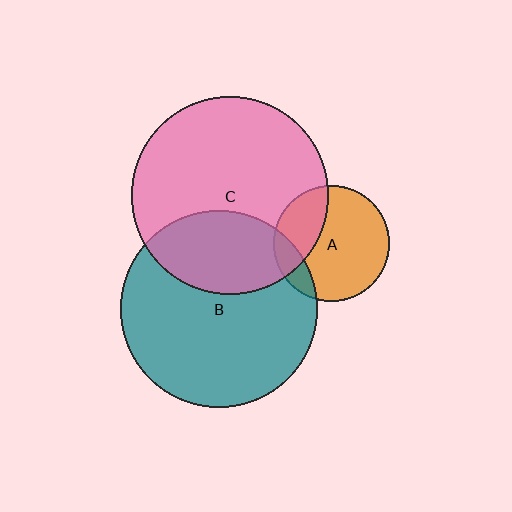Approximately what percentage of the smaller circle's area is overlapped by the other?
Approximately 30%.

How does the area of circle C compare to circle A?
Approximately 2.9 times.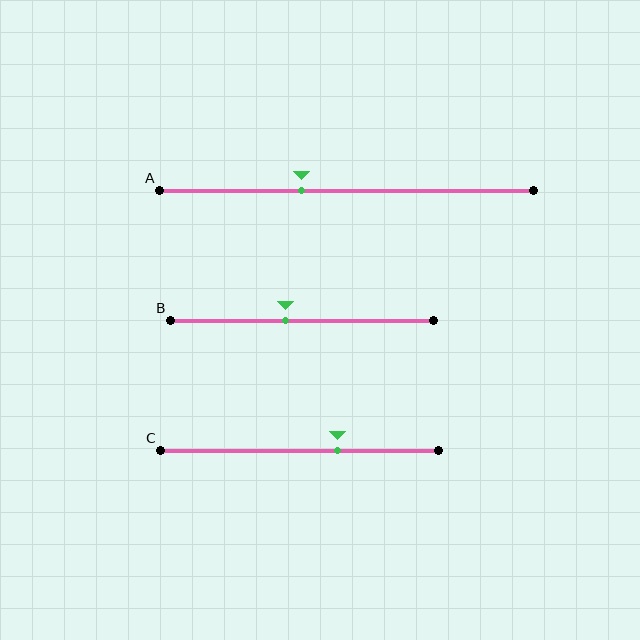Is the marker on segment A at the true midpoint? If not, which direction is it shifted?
No, the marker on segment A is shifted to the left by about 12% of the segment length.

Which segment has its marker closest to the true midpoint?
Segment B has its marker closest to the true midpoint.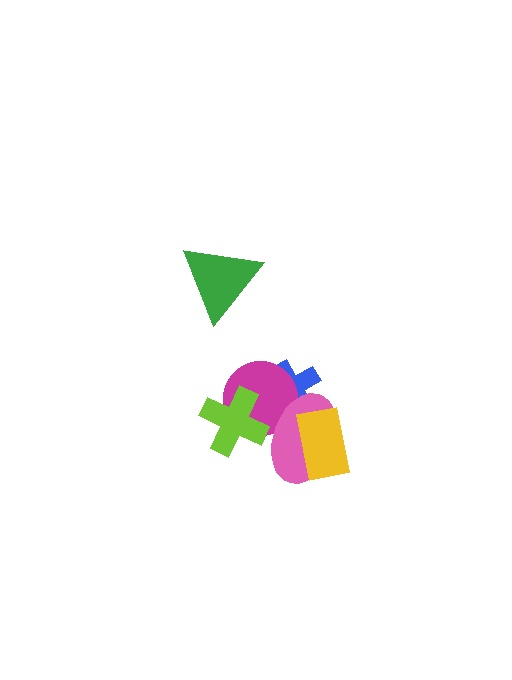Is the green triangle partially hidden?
No, no other shape covers it.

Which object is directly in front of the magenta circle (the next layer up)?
The pink ellipse is directly in front of the magenta circle.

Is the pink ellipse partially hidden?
Yes, it is partially covered by another shape.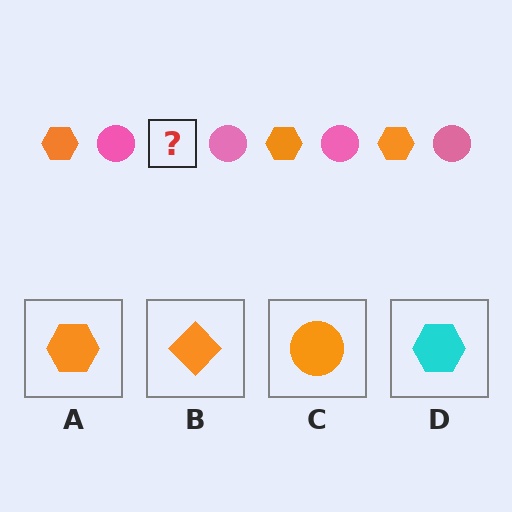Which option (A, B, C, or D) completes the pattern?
A.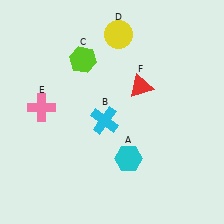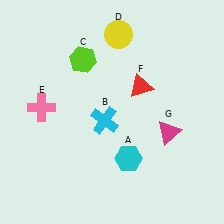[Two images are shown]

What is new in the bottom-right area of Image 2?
A magenta triangle (G) was added in the bottom-right area of Image 2.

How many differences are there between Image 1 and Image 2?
There is 1 difference between the two images.